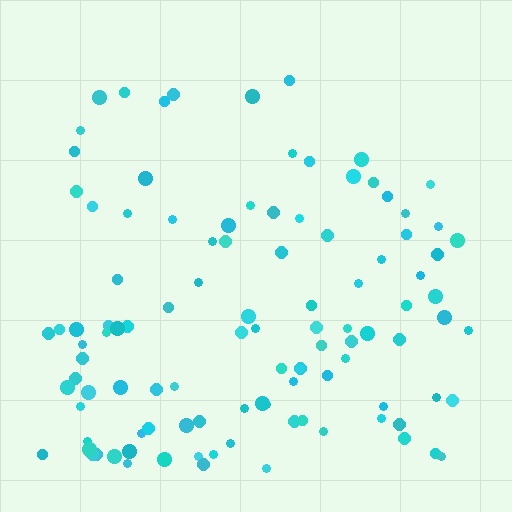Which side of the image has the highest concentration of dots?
The bottom.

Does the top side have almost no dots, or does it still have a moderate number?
Still a moderate number, just noticeably fewer than the bottom.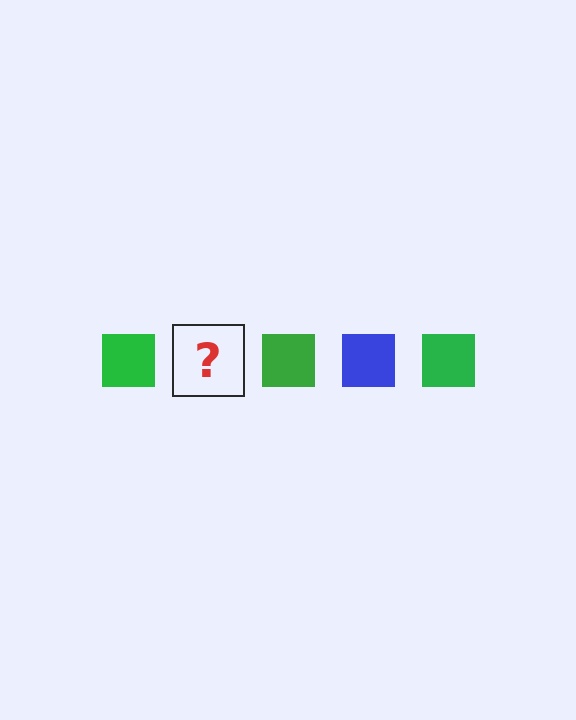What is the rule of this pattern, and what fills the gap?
The rule is that the pattern cycles through green, blue squares. The gap should be filled with a blue square.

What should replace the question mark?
The question mark should be replaced with a blue square.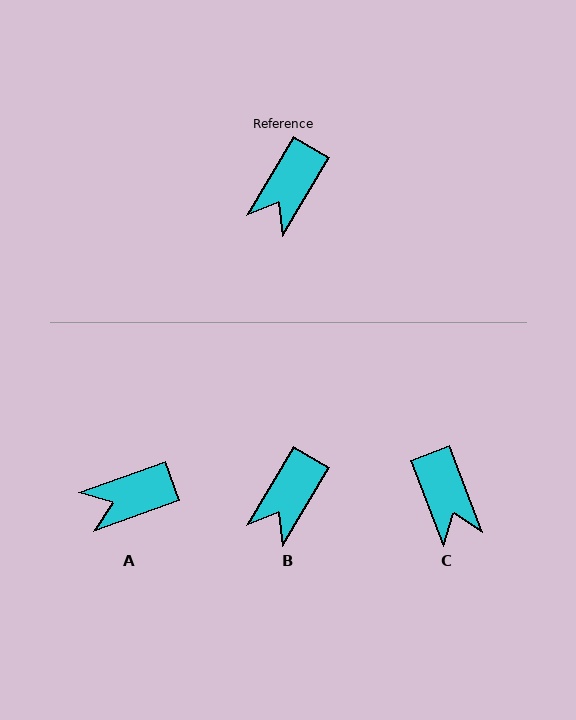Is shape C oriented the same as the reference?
No, it is off by about 52 degrees.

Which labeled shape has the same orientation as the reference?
B.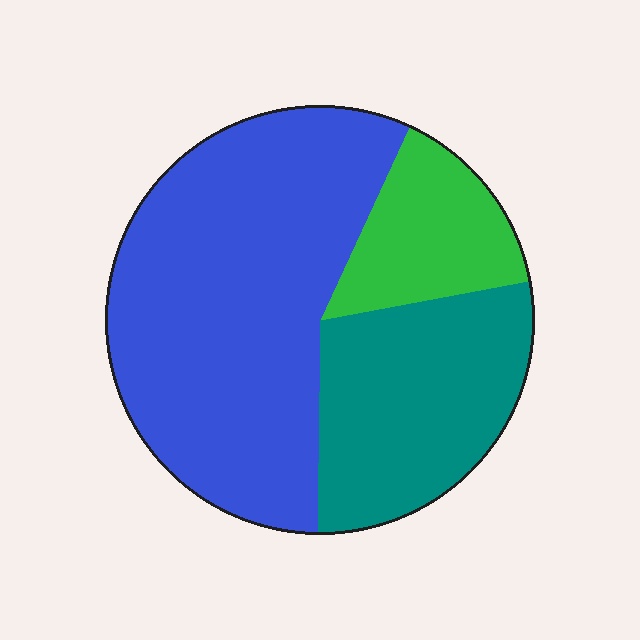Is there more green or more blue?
Blue.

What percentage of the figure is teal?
Teal takes up about one quarter (1/4) of the figure.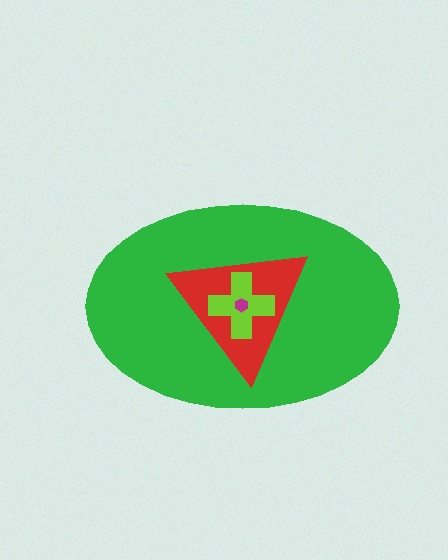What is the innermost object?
The magenta hexagon.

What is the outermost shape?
The green ellipse.